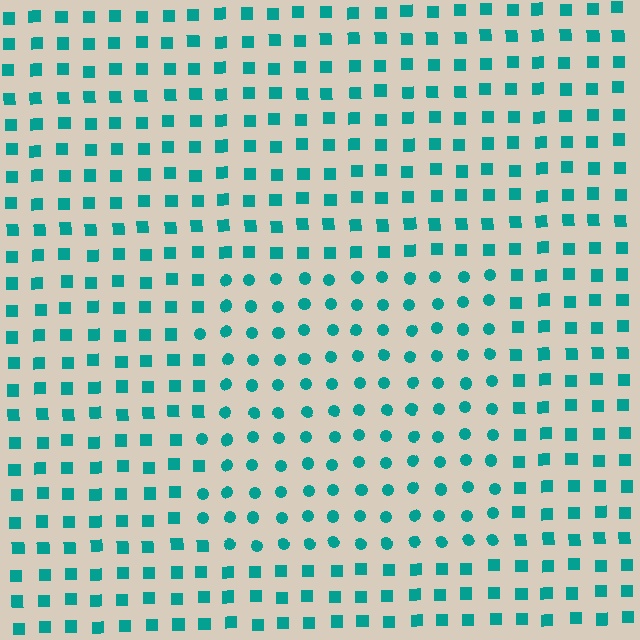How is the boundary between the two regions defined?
The boundary is defined by a change in element shape: circles inside vs. squares outside. All elements share the same color and spacing.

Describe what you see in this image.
The image is filled with small teal elements arranged in a uniform grid. A rectangle-shaped region contains circles, while the surrounding area contains squares. The boundary is defined purely by the change in element shape.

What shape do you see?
I see a rectangle.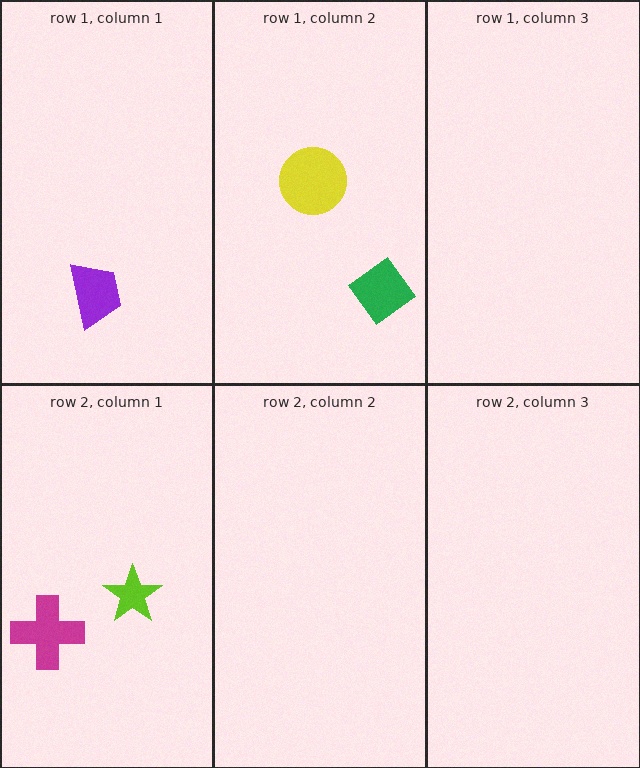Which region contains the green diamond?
The row 1, column 2 region.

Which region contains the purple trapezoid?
The row 1, column 1 region.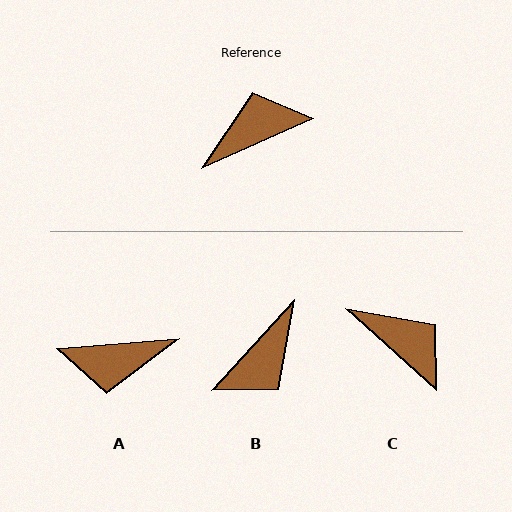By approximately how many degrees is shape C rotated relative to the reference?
Approximately 66 degrees clockwise.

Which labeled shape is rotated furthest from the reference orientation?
A, about 161 degrees away.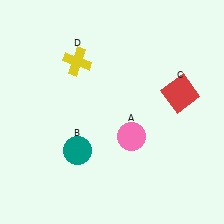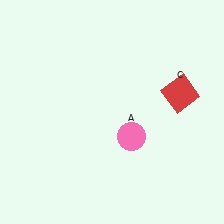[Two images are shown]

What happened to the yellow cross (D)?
The yellow cross (D) was removed in Image 2. It was in the top-left area of Image 1.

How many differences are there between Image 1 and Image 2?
There are 2 differences between the two images.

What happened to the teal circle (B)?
The teal circle (B) was removed in Image 2. It was in the bottom-left area of Image 1.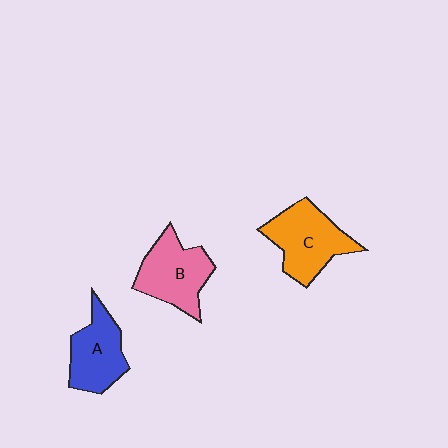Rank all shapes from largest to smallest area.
From largest to smallest: C (orange), B (pink), A (blue).